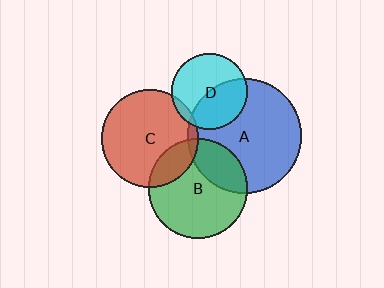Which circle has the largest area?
Circle A (blue).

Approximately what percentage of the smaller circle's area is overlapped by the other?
Approximately 5%.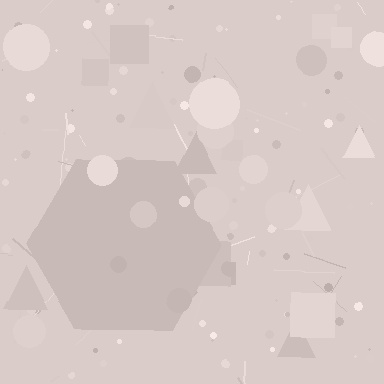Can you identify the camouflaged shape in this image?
The camouflaged shape is a hexagon.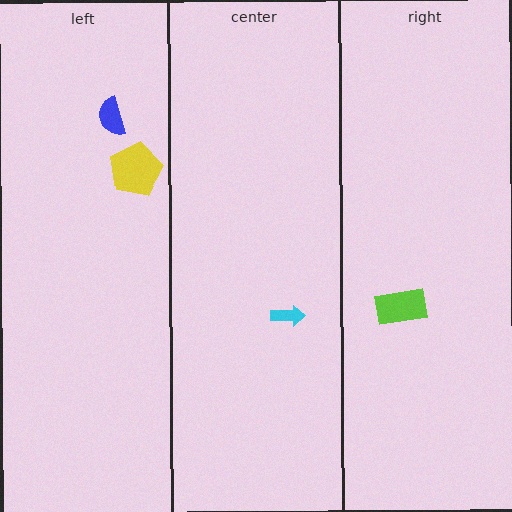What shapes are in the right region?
The lime rectangle.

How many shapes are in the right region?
1.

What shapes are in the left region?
The blue semicircle, the yellow pentagon.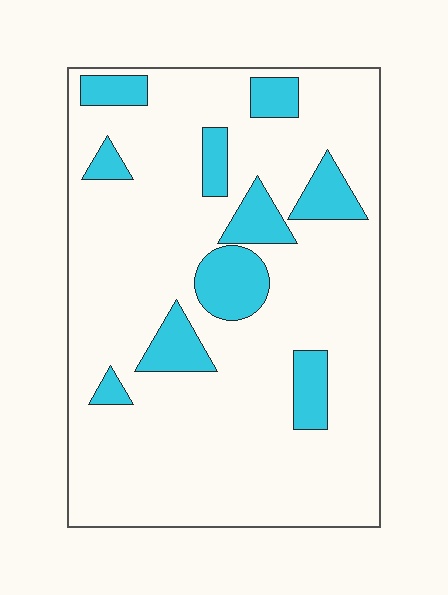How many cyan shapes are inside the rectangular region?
10.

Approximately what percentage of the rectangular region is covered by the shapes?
Approximately 15%.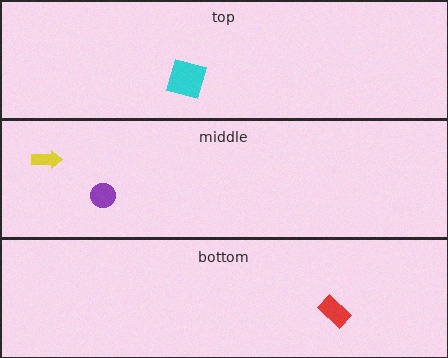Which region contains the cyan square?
The top region.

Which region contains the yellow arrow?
The middle region.